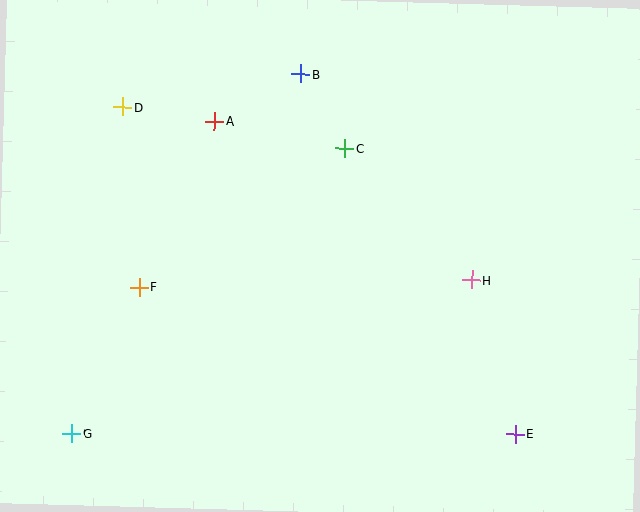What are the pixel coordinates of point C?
Point C is at (345, 148).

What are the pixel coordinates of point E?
Point E is at (515, 434).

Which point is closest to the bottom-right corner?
Point E is closest to the bottom-right corner.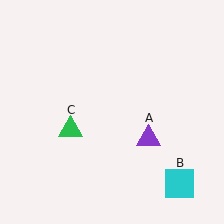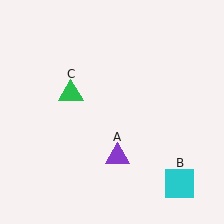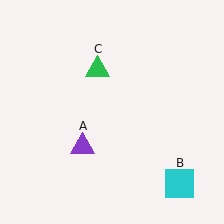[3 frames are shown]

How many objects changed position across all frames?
2 objects changed position: purple triangle (object A), green triangle (object C).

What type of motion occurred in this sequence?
The purple triangle (object A), green triangle (object C) rotated clockwise around the center of the scene.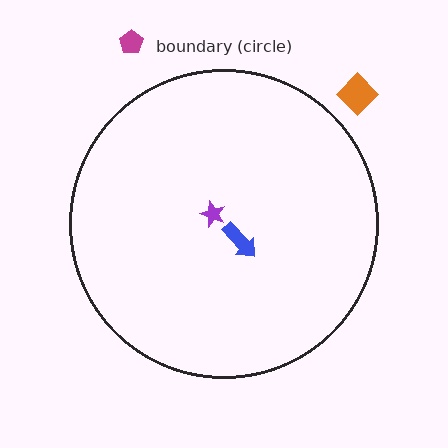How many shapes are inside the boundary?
2 inside, 2 outside.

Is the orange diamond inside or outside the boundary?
Outside.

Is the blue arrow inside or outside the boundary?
Inside.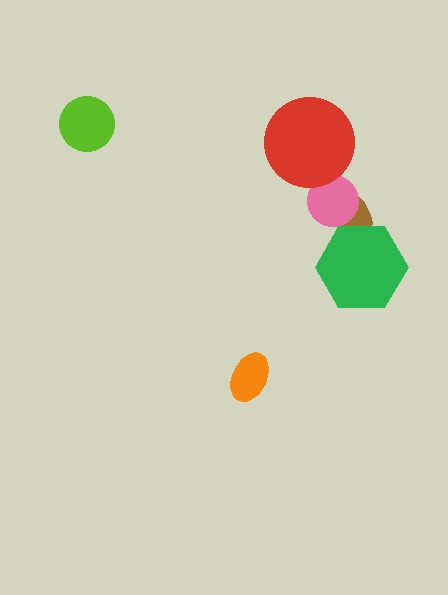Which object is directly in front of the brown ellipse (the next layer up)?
The green hexagon is directly in front of the brown ellipse.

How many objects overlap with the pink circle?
2 objects overlap with the pink circle.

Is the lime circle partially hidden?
No, no other shape covers it.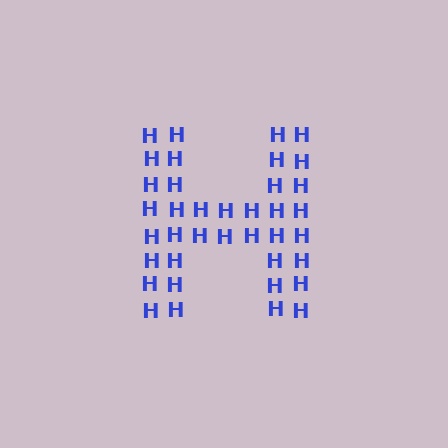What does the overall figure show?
The overall figure shows the letter H.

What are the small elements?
The small elements are letter H's.